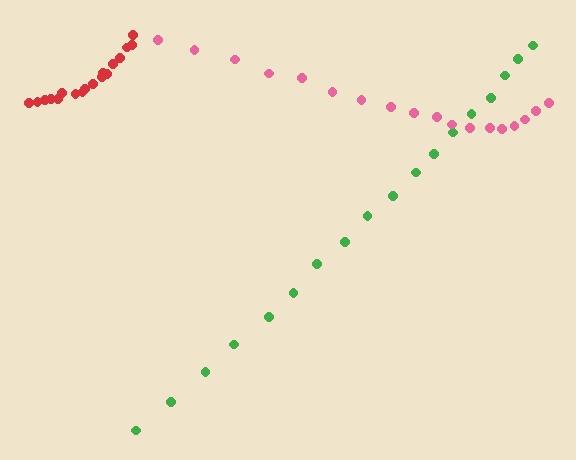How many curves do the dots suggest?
There are 3 distinct paths.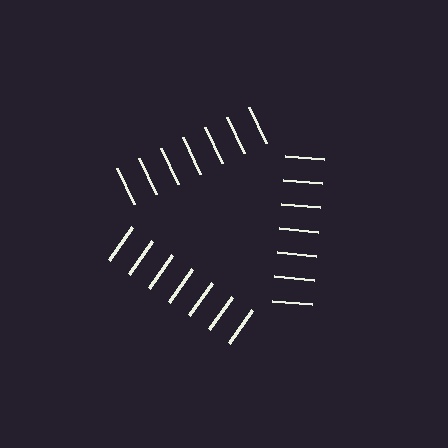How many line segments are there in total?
21 — 7 along each of the 3 edges.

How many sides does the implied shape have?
3 sides — the line-ends trace a triangle.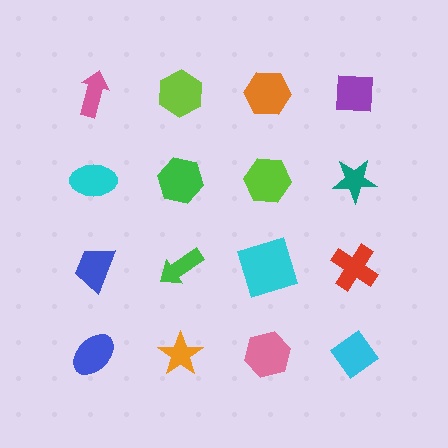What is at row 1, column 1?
A pink arrow.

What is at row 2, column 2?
A green hexagon.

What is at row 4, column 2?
An orange star.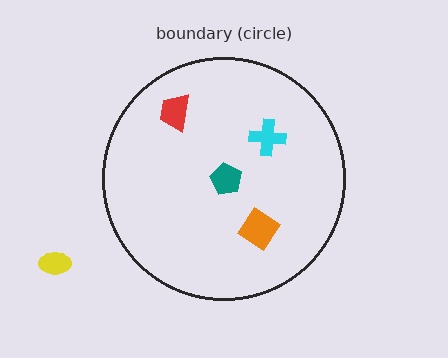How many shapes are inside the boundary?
4 inside, 1 outside.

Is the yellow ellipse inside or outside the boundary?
Outside.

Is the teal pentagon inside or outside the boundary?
Inside.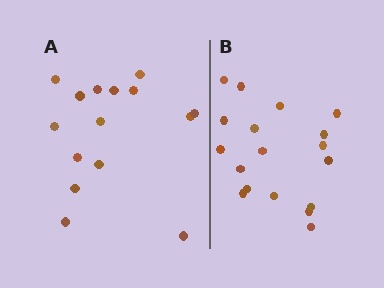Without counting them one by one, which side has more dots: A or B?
Region B (the right region) has more dots.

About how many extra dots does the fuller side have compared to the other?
Region B has just a few more — roughly 2 or 3 more dots than region A.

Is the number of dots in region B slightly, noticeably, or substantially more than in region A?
Region B has only slightly more — the two regions are fairly close. The ratio is roughly 1.2 to 1.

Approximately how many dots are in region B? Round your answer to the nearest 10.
About 20 dots. (The exact count is 18, which rounds to 20.)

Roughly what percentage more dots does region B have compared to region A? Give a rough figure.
About 20% more.